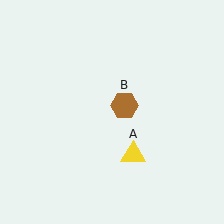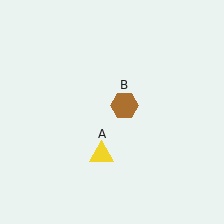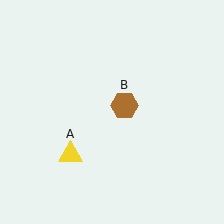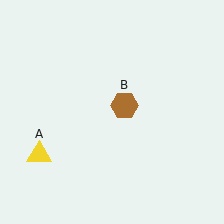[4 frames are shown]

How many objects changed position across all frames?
1 object changed position: yellow triangle (object A).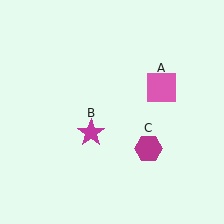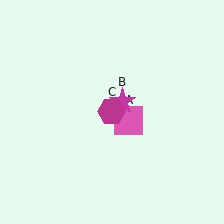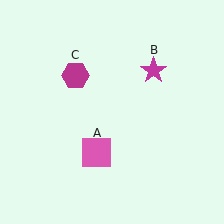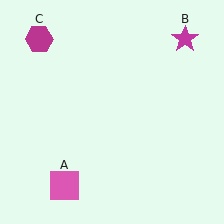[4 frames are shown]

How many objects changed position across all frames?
3 objects changed position: pink square (object A), magenta star (object B), magenta hexagon (object C).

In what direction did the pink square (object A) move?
The pink square (object A) moved down and to the left.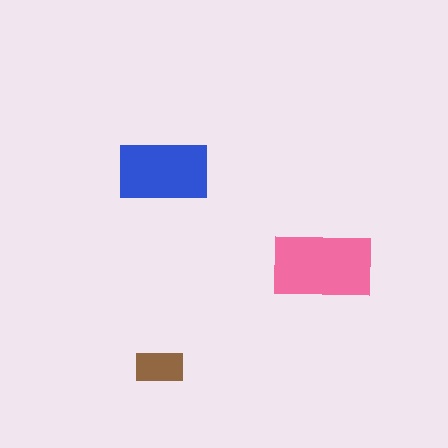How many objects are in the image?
There are 3 objects in the image.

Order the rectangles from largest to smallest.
the pink one, the blue one, the brown one.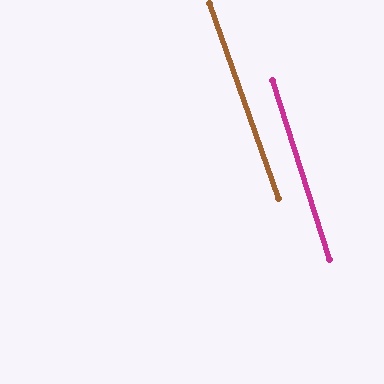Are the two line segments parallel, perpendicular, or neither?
Parallel — their directions differ by only 2.0°.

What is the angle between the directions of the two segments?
Approximately 2 degrees.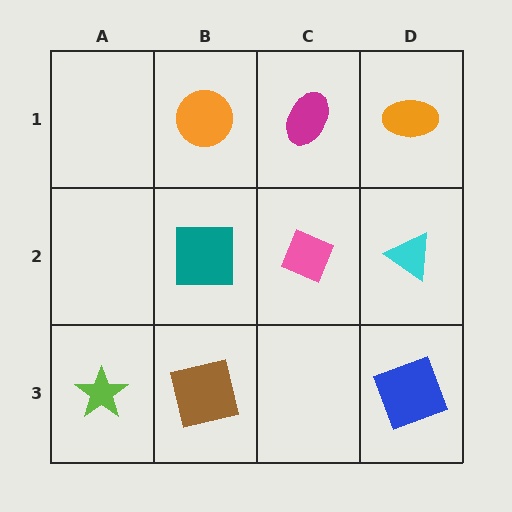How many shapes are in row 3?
3 shapes.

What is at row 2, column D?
A cyan triangle.